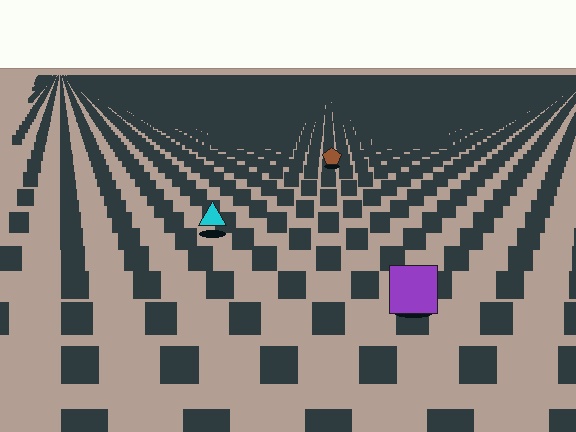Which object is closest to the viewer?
The purple square is closest. The texture marks near it are larger and more spread out.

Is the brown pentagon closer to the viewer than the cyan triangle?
No. The cyan triangle is closer — you can tell from the texture gradient: the ground texture is coarser near it.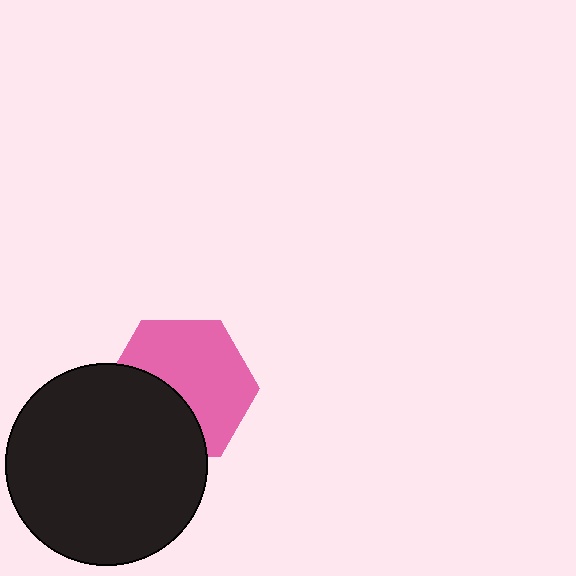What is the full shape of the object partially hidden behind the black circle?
The partially hidden object is a pink hexagon.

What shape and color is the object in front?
The object in front is a black circle.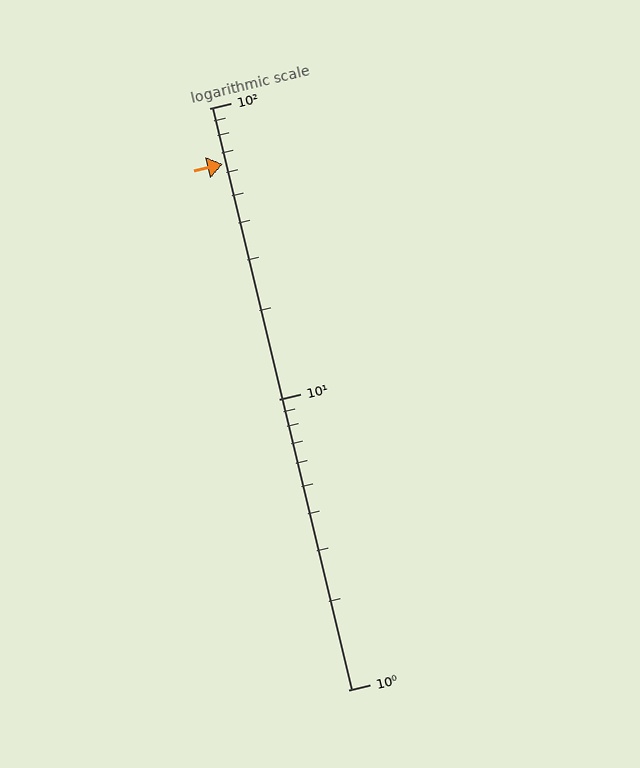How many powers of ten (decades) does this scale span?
The scale spans 2 decades, from 1 to 100.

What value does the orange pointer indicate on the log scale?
The pointer indicates approximately 64.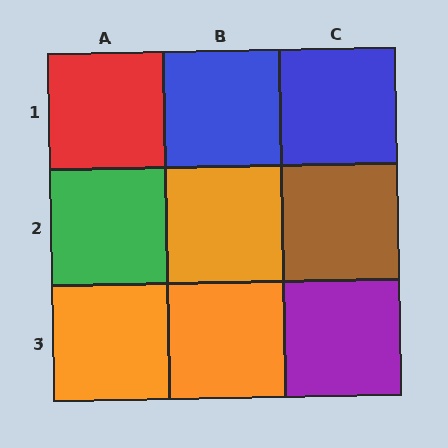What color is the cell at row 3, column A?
Orange.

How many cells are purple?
1 cell is purple.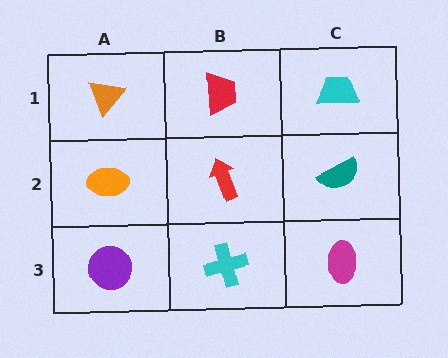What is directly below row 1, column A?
An orange ellipse.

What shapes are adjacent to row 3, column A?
An orange ellipse (row 2, column A), a cyan cross (row 3, column B).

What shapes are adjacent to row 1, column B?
A red arrow (row 2, column B), an orange triangle (row 1, column A), a cyan trapezoid (row 1, column C).